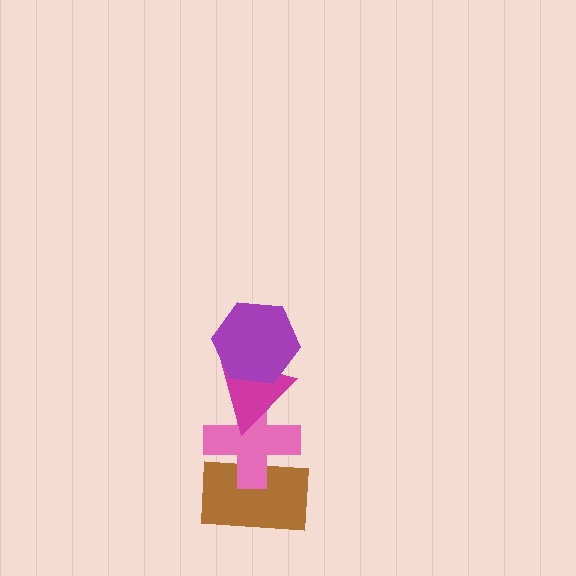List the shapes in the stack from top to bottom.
From top to bottom: the purple hexagon, the magenta triangle, the pink cross, the brown rectangle.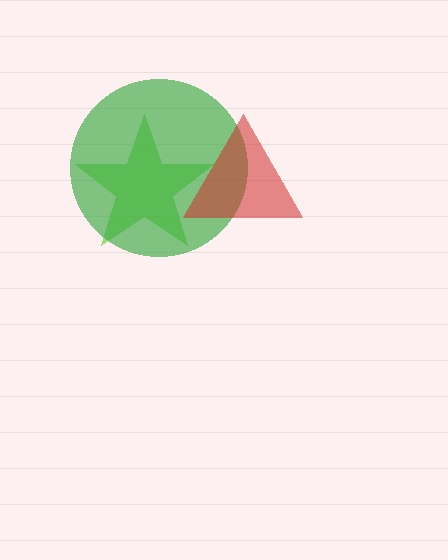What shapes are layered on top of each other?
The layered shapes are: a lime star, a green circle, a red triangle.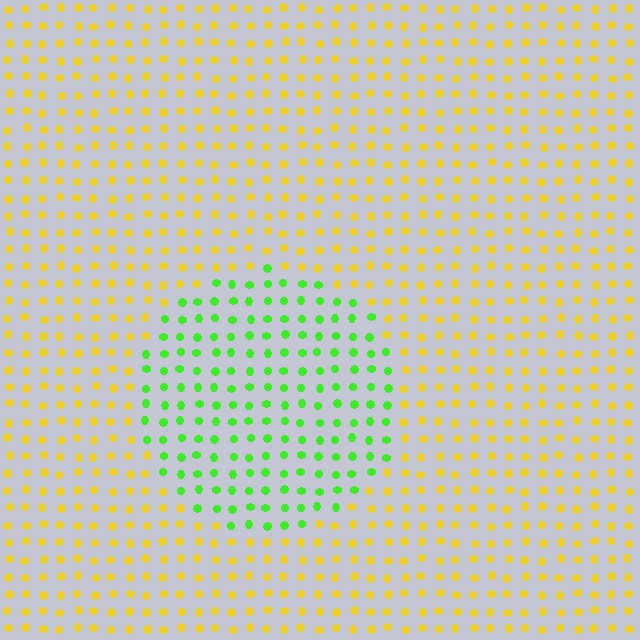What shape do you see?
I see a circle.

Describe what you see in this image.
The image is filled with small yellow elements in a uniform arrangement. A circle-shaped region is visible where the elements are tinted to a slightly different hue, forming a subtle color boundary.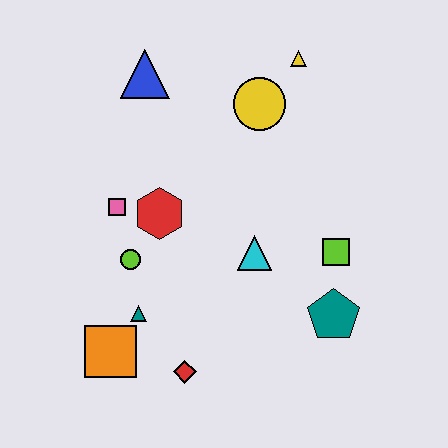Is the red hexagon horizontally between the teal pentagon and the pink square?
Yes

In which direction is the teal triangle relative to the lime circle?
The teal triangle is below the lime circle.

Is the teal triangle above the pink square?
No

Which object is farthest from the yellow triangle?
The orange square is farthest from the yellow triangle.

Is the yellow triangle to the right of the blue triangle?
Yes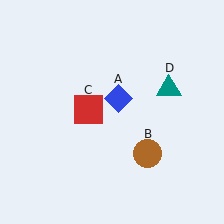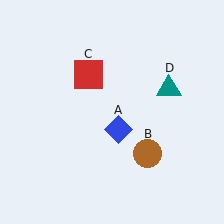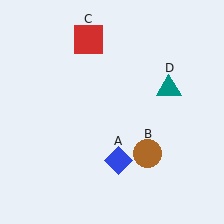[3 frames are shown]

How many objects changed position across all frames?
2 objects changed position: blue diamond (object A), red square (object C).